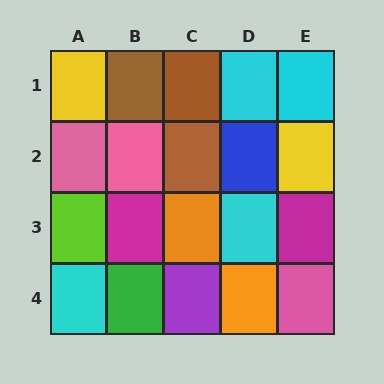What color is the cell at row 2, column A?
Pink.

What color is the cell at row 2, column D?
Blue.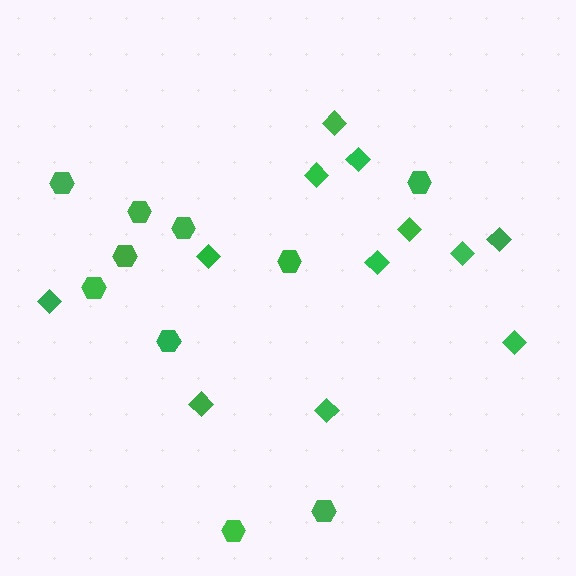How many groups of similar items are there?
There are 2 groups: one group of diamonds (12) and one group of hexagons (10).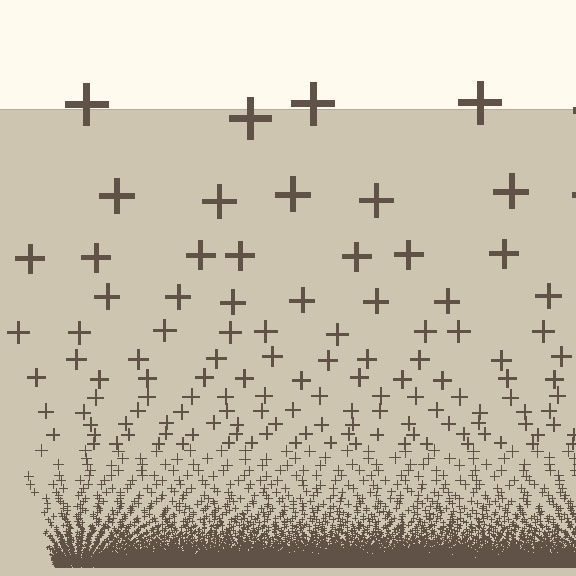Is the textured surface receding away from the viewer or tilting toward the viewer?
The surface appears to tilt toward the viewer. Texture elements get larger and sparser toward the top.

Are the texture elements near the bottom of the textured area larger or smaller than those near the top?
Smaller. The gradient is inverted — elements near the bottom are smaller and denser.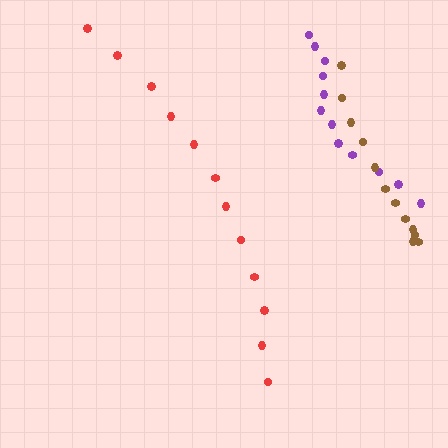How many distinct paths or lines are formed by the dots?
There are 3 distinct paths.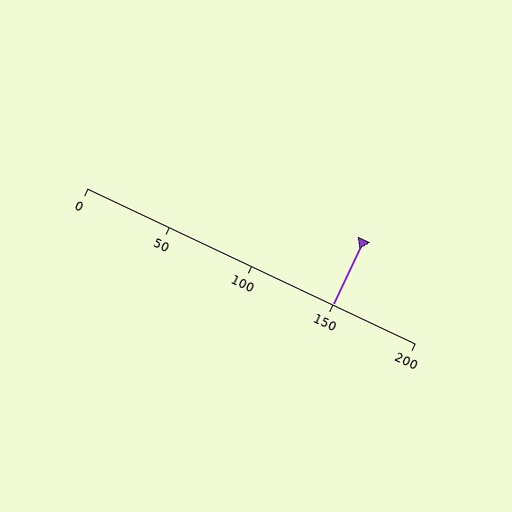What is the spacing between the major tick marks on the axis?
The major ticks are spaced 50 apart.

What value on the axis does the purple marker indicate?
The marker indicates approximately 150.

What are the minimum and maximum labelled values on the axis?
The axis runs from 0 to 200.